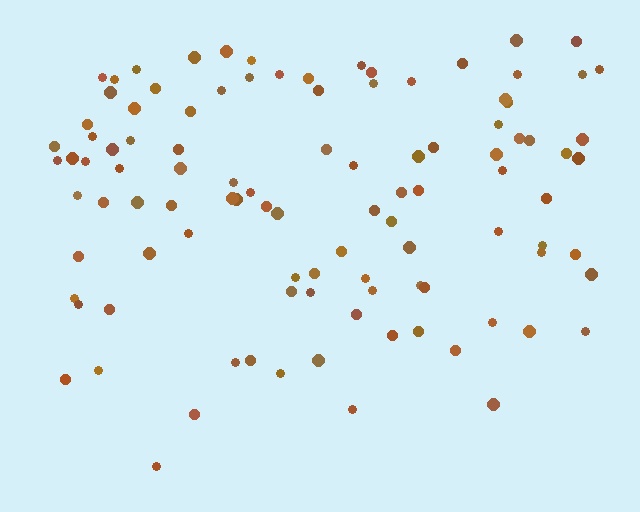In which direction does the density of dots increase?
From bottom to top, with the top side densest.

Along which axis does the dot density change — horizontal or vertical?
Vertical.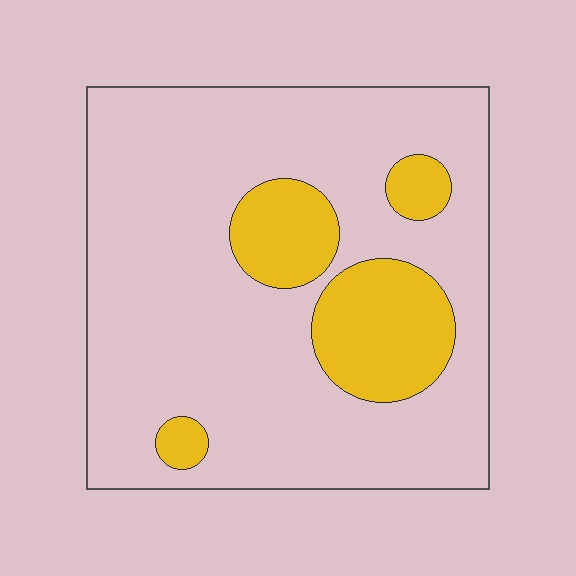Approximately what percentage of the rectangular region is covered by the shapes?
Approximately 20%.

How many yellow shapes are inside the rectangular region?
4.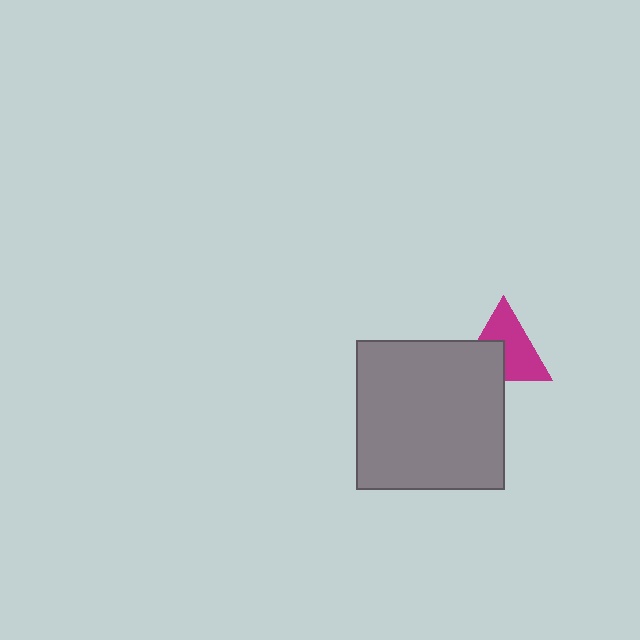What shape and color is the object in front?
The object in front is a gray rectangle.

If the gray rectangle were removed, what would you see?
You would see the complete magenta triangle.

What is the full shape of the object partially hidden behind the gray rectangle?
The partially hidden object is a magenta triangle.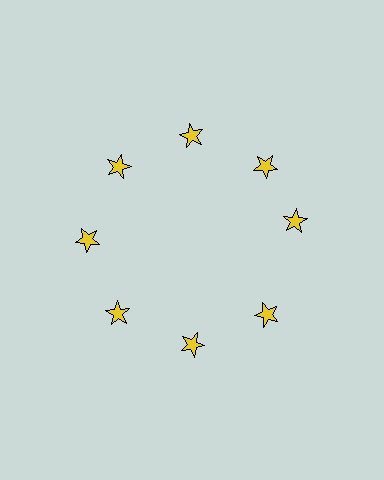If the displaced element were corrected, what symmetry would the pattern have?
It would have 8-fold rotational symmetry — the pattern would map onto itself every 45 degrees.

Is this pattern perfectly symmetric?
No. The 8 yellow stars are arranged in a ring, but one element near the 3 o'clock position is rotated out of alignment along the ring, breaking the 8-fold rotational symmetry.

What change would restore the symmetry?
The symmetry would be restored by rotating it back into even spacing with its neighbors so that all 8 stars sit at equal angles and equal distance from the center.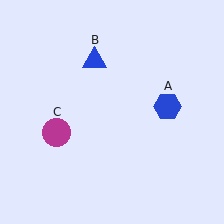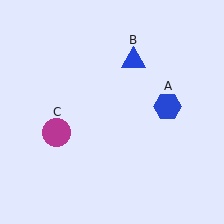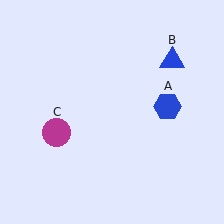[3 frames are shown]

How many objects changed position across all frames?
1 object changed position: blue triangle (object B).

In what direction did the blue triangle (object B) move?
The blue triangle (object B) moved right.